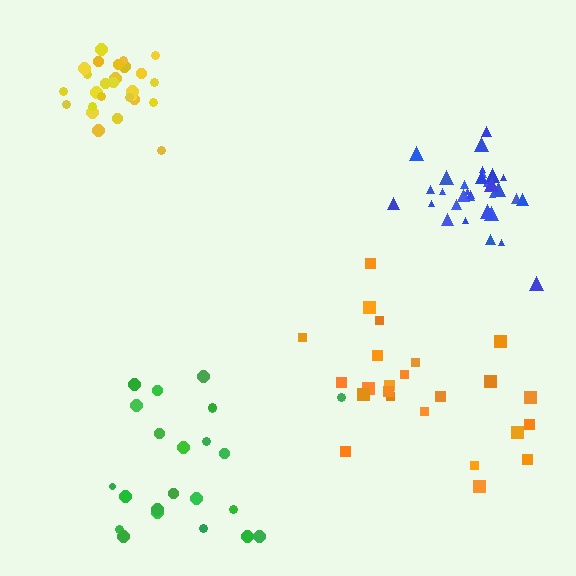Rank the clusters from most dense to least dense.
yellow, blue, orange, green.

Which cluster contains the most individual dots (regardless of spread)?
Blue (32).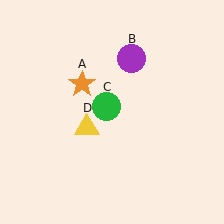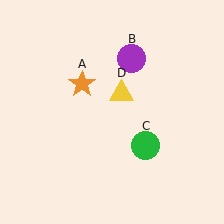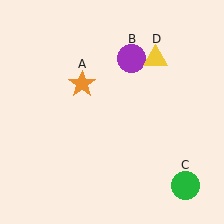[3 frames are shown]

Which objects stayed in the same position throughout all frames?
Orange star (object A) and purple circle (object B) remained stationary.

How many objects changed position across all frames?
2 objects changed position: green circle (object C), yellow triangle (object D).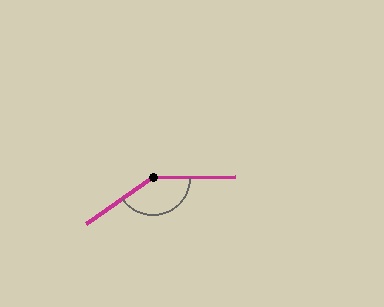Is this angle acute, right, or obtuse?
It is obtuse.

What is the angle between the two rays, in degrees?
Approximately 146 degrees.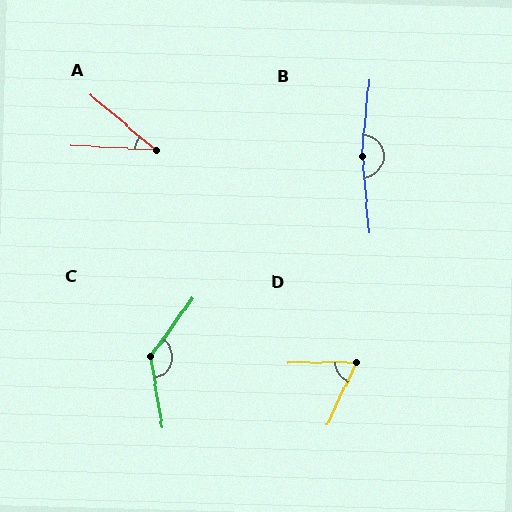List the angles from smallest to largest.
A (37°), D (64°), C (135°), B (170°).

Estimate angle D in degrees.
Approximately 64 degrees.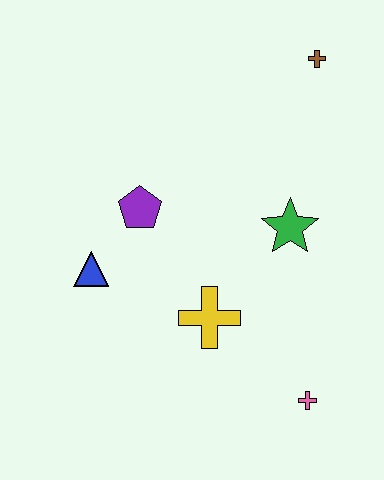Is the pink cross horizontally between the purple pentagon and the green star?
No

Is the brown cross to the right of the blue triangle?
Yes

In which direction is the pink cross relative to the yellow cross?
The pink cross is to the right of the yellow cross.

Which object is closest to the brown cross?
The green star is closest to the brown cross.